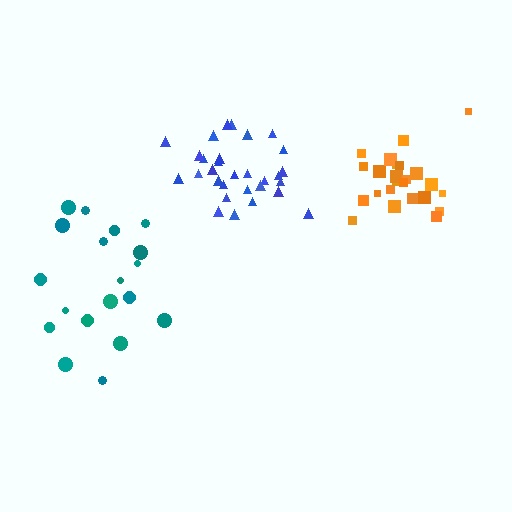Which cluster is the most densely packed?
Blue.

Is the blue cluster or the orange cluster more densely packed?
Blue.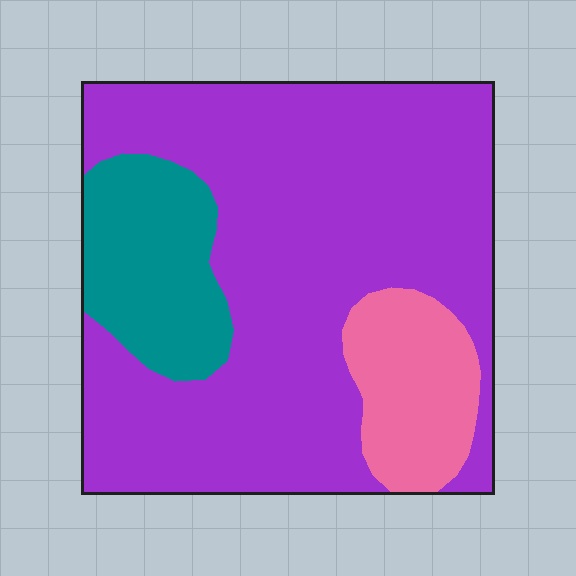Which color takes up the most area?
Purple, at roughly 70%.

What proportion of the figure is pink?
Pink takes up about one eighth (1/8) of the figure.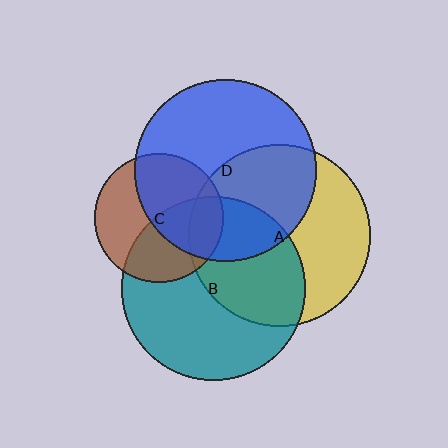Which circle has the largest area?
Circle B (teal).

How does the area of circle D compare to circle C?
Approximately 2.0 times.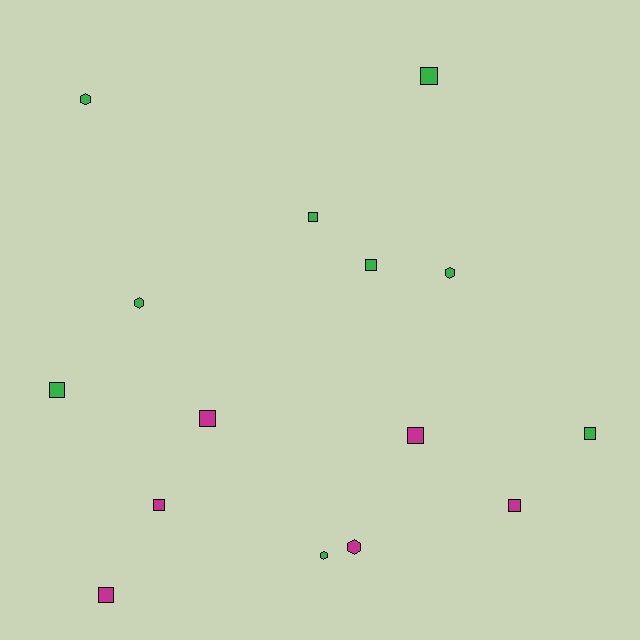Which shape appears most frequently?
Square, with 10 objects.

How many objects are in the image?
There are 15 objects.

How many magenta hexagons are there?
There is 1 magenta hexagon.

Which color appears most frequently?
Green, with 9 objects.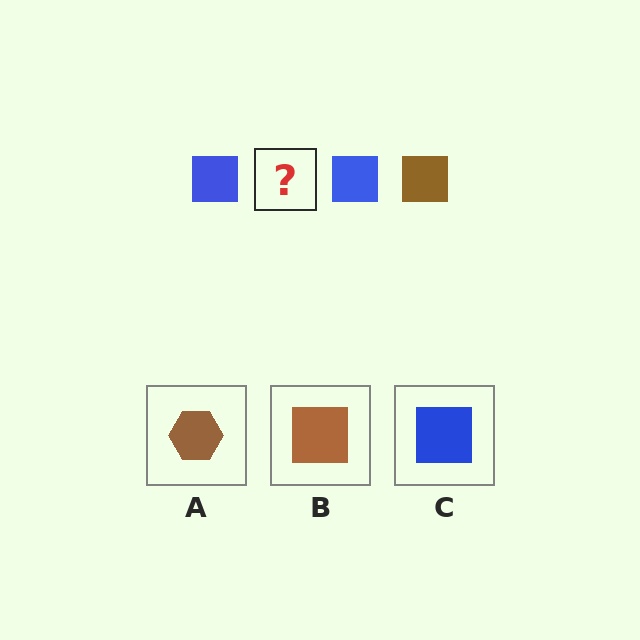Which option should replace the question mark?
Option B.